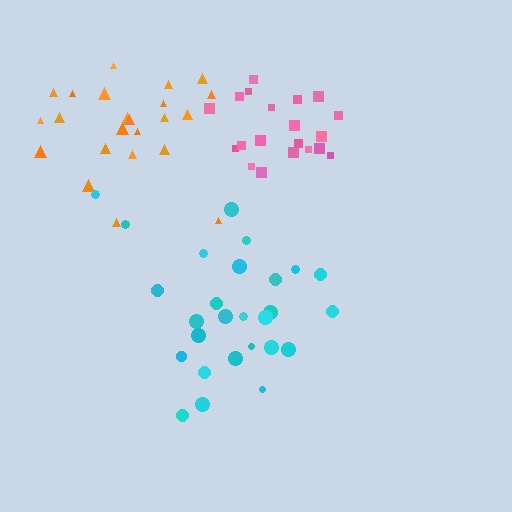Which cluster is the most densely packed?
Pink.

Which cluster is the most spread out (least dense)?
Cyan.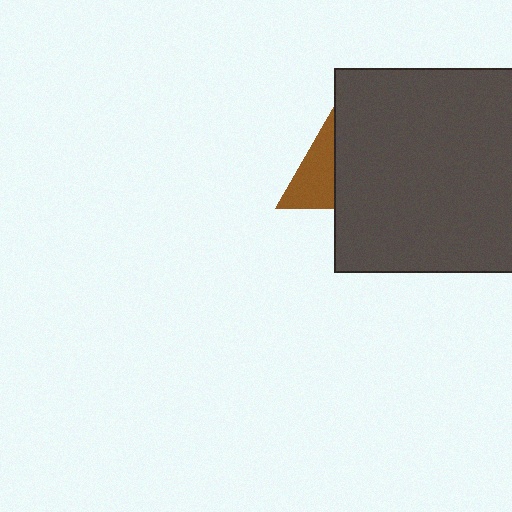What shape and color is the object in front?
The object in front is a dark gray square.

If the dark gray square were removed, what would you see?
You would see the complete brown triangle.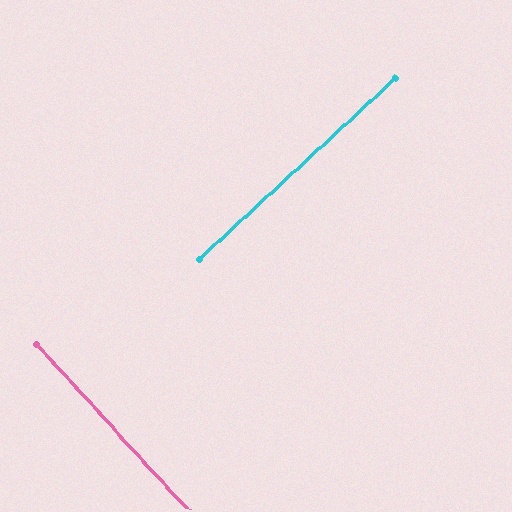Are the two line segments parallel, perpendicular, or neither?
Perpendicular — they meet at approximately 90°.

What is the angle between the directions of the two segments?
Approximately 90 degrees.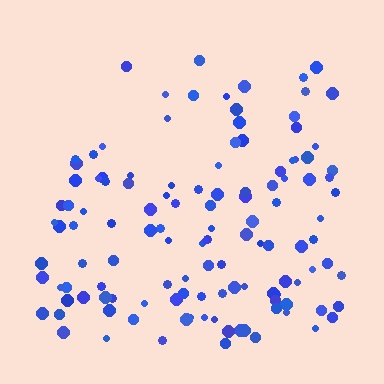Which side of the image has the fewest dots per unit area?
The top.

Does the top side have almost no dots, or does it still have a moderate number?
Still a moderate number, just noticeably fewer than the bottom.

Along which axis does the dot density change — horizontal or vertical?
Vertical.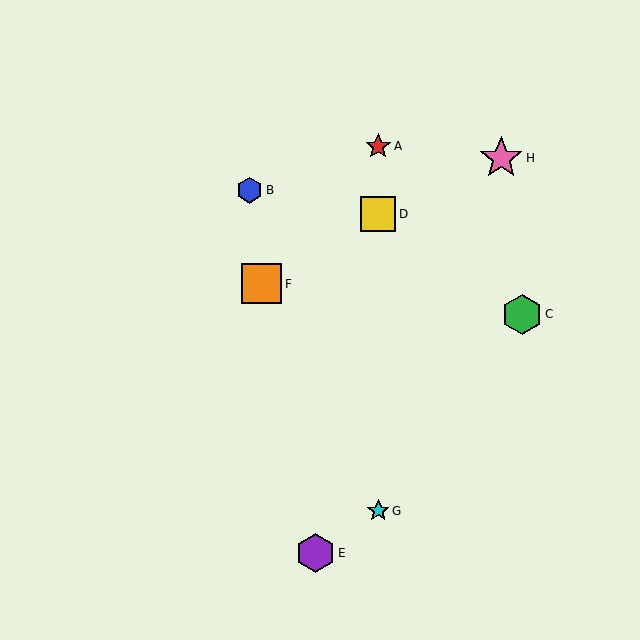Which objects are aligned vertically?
Objects A, D, G are aligned vertically.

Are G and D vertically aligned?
Yes, both are at x≈378.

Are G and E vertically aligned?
No, G is at x≈378 and E is at x≈315.